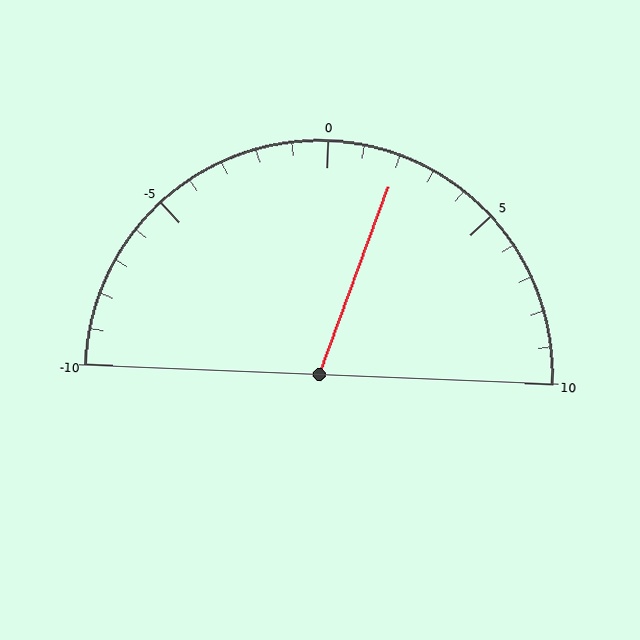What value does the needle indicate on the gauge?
The needle indicates approximately 2.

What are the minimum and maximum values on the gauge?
The gauge ranges from -10 to 10.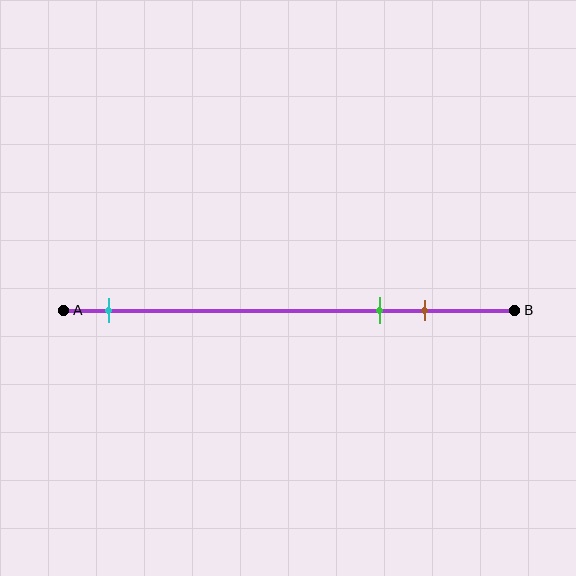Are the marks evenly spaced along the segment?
No, the marks are not evenly spaced.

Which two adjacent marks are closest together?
The green and brown marks are the closest adjacent pair.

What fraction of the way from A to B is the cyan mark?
The cyan mark is approximately 10% (0.1) of the way from A to B.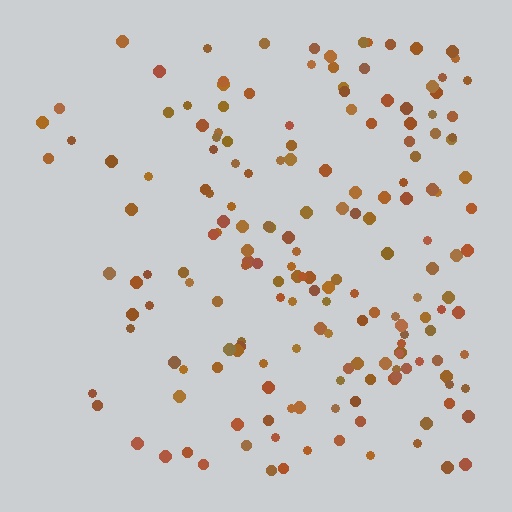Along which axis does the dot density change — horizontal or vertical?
Horizontal.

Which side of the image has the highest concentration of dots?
The right.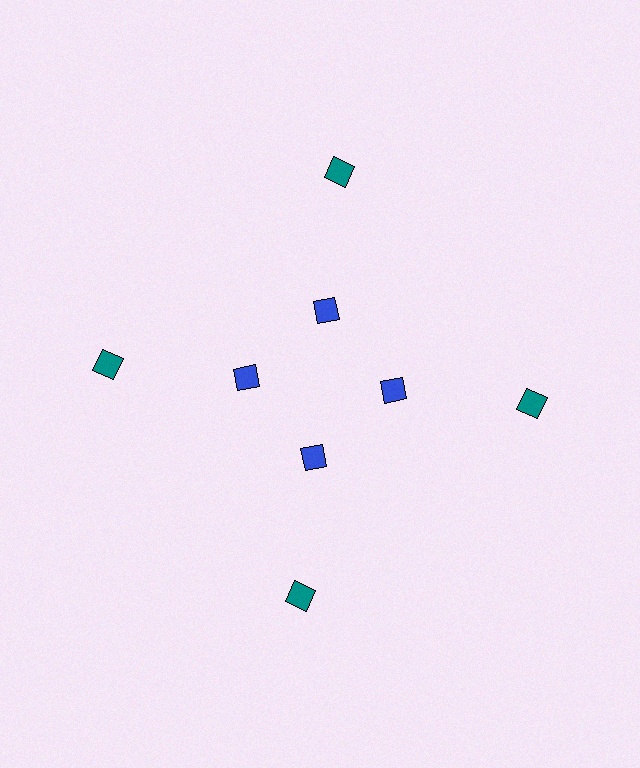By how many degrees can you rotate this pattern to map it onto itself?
The pattern maps onto itself every 90 degrees of rotation.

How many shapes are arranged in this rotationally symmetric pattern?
There are 8 shapes, arranged in 4 groups of 2.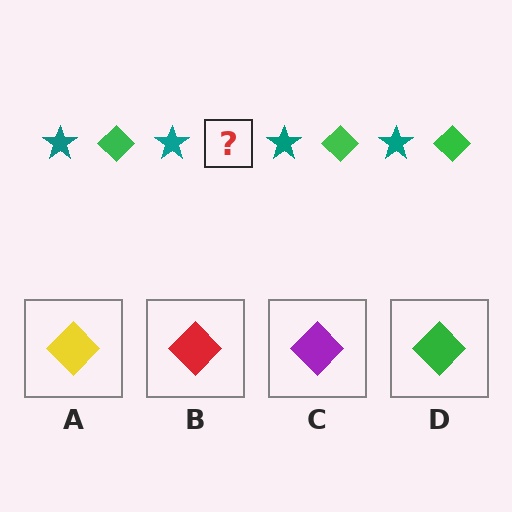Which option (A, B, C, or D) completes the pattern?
D.